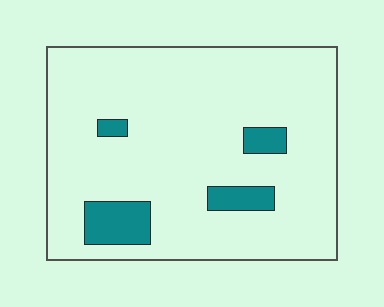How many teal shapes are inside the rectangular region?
4.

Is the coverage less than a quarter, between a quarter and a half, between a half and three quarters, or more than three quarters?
Less than a quarter.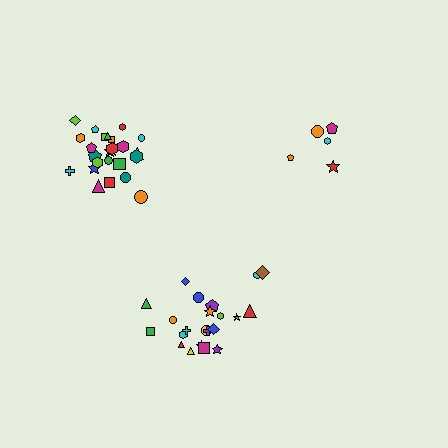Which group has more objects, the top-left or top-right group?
The top-left group.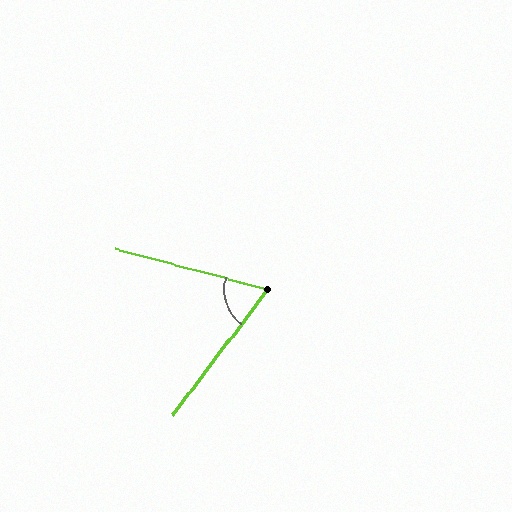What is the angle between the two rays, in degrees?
Approximately 68 degrees.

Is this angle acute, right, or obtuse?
It is acute.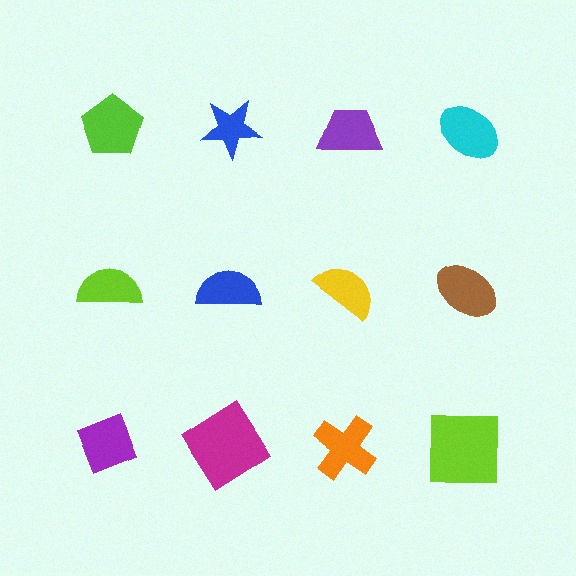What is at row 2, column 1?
A lime semicircle.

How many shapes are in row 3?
4 shapes.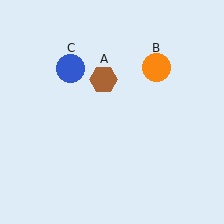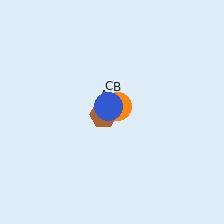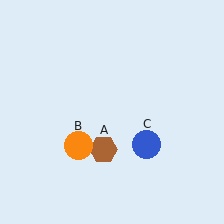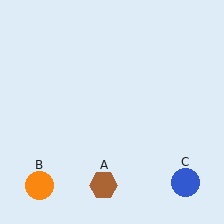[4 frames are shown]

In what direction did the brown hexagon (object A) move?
The brown hexagon (object A) moved down.